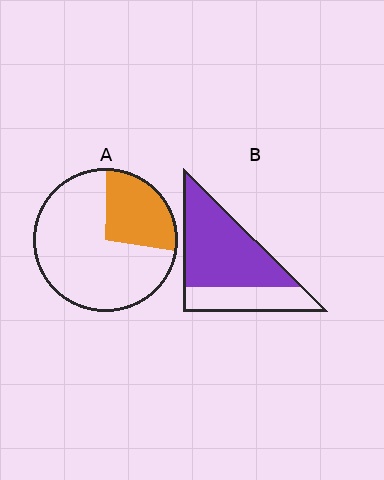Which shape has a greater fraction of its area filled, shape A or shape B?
Shape B.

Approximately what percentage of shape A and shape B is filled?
A is approximately 25% and B is approximately 70%.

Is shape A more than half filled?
No.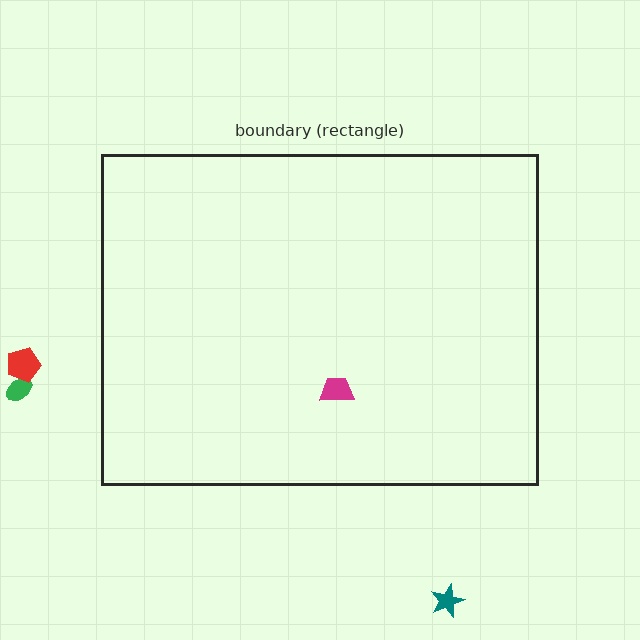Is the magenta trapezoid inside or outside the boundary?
Inside.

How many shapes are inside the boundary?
1 inside, 3 outside.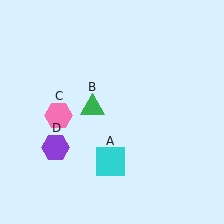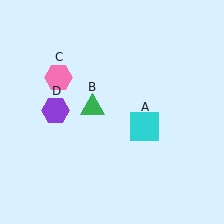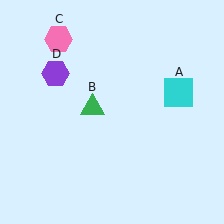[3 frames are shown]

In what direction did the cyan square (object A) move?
The cyan square (object A) moved up and to the right.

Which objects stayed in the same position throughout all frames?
Green triangle (object B) remained stationary.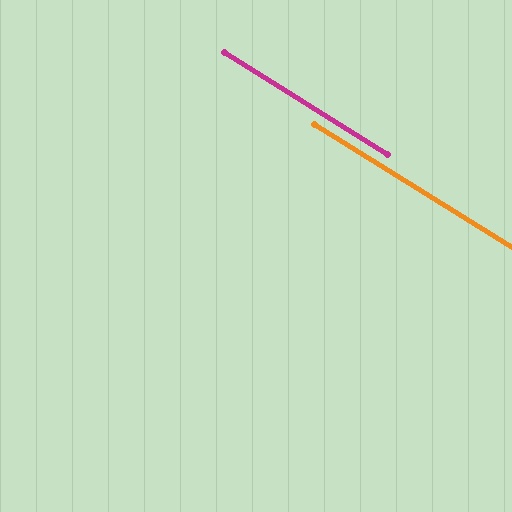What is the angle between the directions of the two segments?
Approximately 0 degrees.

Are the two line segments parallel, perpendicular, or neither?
Parallel — their directions differ by only 0.1°.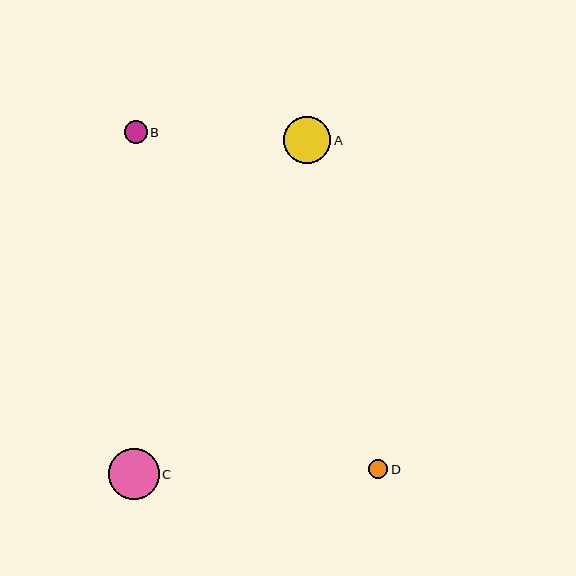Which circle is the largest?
Circle C is the largest with a size of approximately 51 pixels.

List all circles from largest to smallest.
From largest to smallest: C, A, B, D.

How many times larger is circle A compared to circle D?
Circle A is approximately 2.5 times the size of circle D.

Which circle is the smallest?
Circle D is the smallest with a size of approximately 19 pixels.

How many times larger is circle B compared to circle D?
Circle B is approximately 1.2 times the size of circle D.